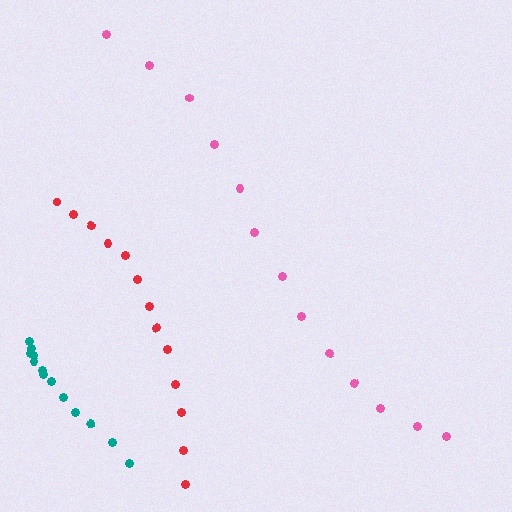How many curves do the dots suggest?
There are 3 distinct paths.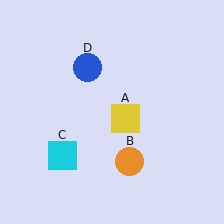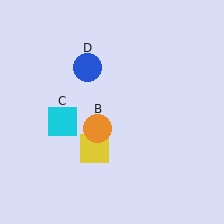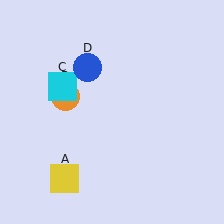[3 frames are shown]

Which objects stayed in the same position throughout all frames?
Blue circle (object D) remained stationary.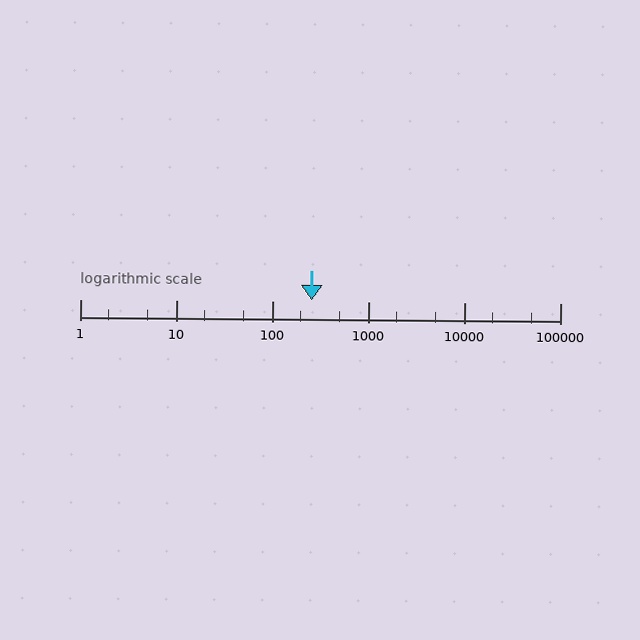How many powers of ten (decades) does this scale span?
The scale spans 5 decades, from 1 to 100000.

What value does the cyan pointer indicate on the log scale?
The pointer indicates approximately 260.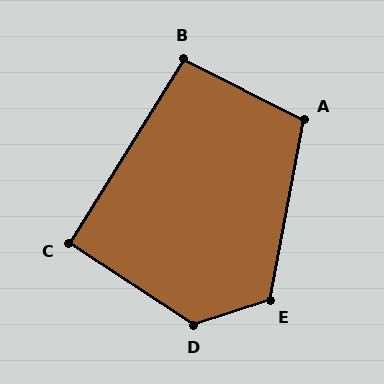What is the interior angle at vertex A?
Approximately 106 degrees (obtuse).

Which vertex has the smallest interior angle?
C, at approximately 92 degrees.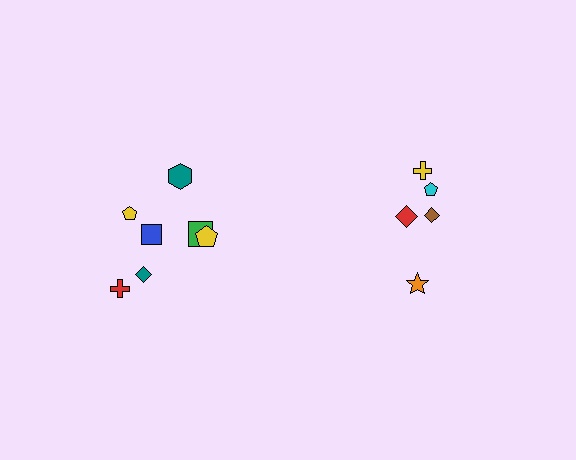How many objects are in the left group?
There are 7 objects.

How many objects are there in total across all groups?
There are 12 objects.